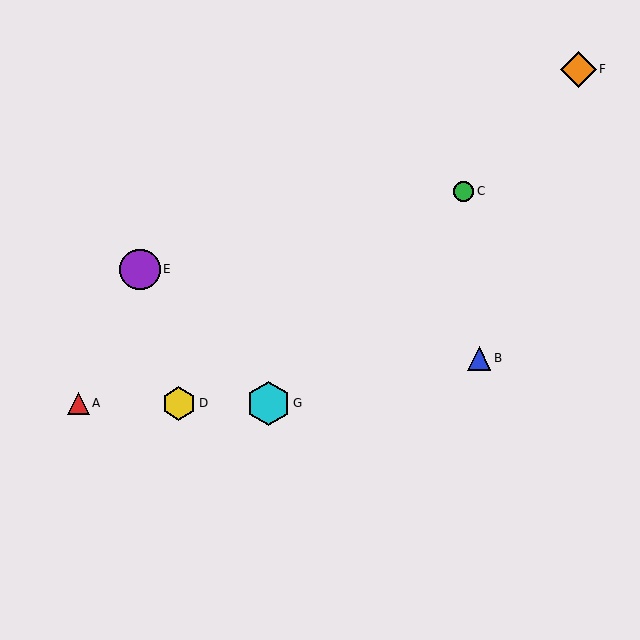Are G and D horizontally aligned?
Yes, both are at y≈403.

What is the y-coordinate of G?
Object G is at y≈403.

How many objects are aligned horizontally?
3 objects (A, D, G) are aligned horizontally.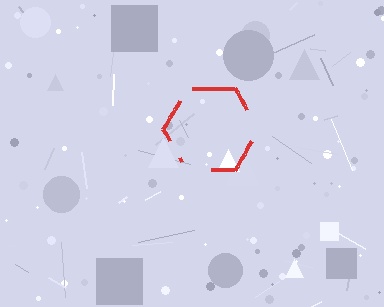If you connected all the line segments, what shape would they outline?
They would outline a hexagon.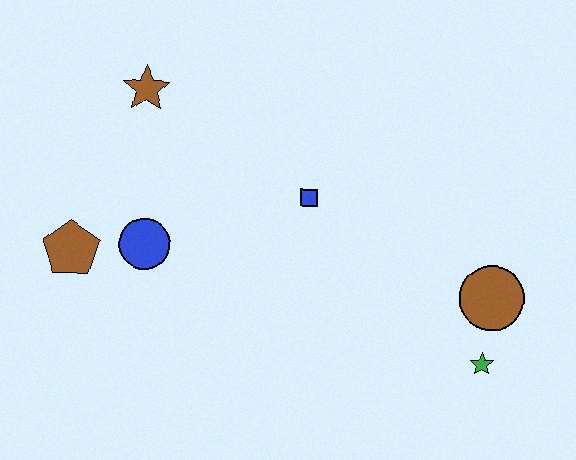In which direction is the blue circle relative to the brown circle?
The blue circle is to the left of the brown circle.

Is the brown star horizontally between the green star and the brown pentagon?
Yes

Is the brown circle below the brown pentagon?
Yes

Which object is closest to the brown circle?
The green star is closest to the brown circle.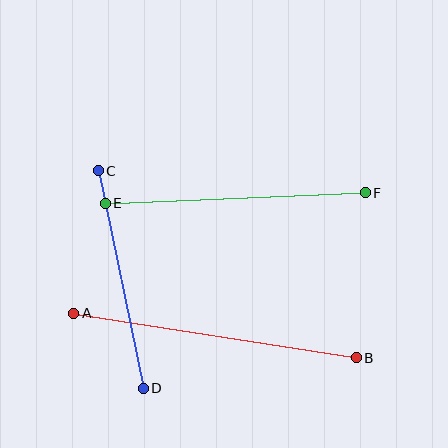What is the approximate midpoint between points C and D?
The midpoint is at approximately (121, 279) pixels.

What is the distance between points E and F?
The distance is approximately 260 pixels.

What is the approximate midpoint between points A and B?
The midpoint is at approximately (215, 336) pixels.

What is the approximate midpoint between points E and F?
The midpoint is at approximately (235, 198) pixels.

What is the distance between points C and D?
The distance is approximately 222 pixels.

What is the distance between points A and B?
The distance is approximately 286 pixels.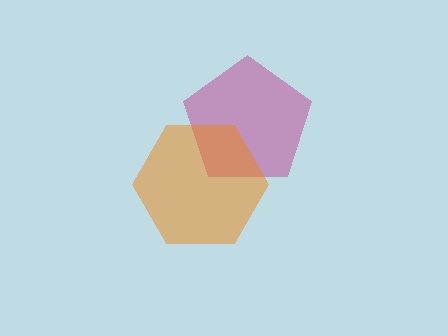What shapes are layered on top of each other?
The layered shapes are: a magenta pentagon, an orange hexagon.